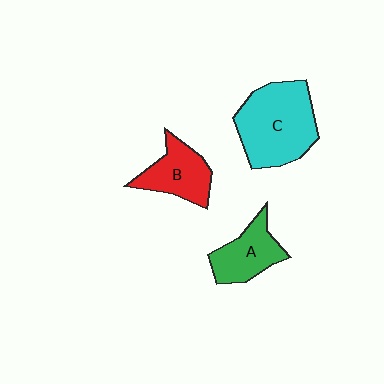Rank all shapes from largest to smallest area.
From largest to smallest: C (cyan), B (red), A (green).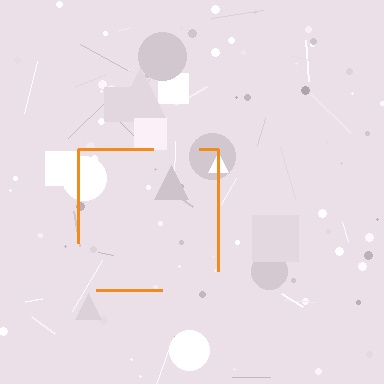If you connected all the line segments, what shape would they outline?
They would outline a square.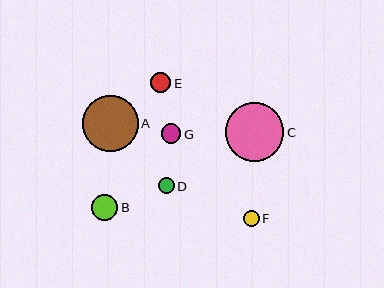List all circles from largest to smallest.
From largest to smallest: C, A, B, E, G, D, F.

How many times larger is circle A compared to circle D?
Circle A is approximately 3.5 times the size of circle D.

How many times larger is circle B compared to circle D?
Circle B is approximately 1.7 times the size of circle D.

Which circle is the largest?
Circle C is the largest with a size of approximately 58 pixels.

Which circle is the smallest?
Circle F is the smallest with a size of approximately 16 pixels.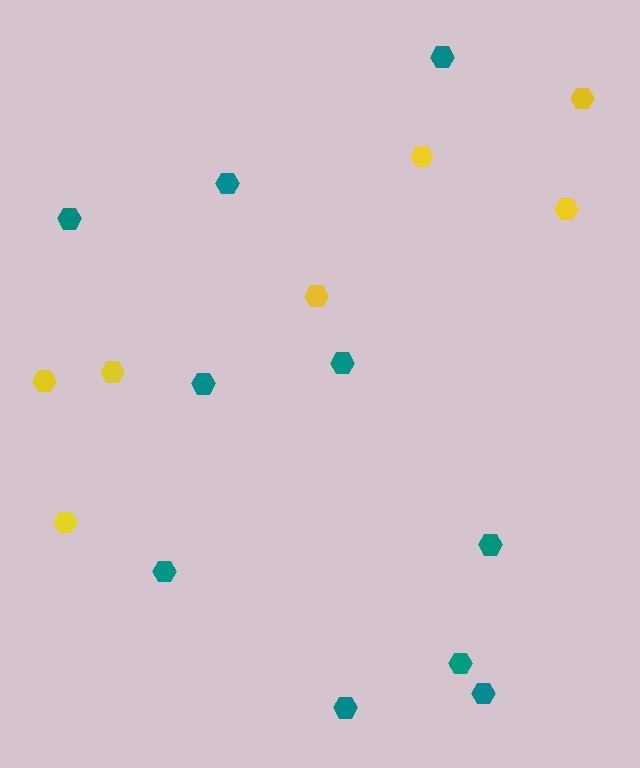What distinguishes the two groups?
There are 2 groups: one group of teal hexagons (10) and one group of yellow hexagons (7).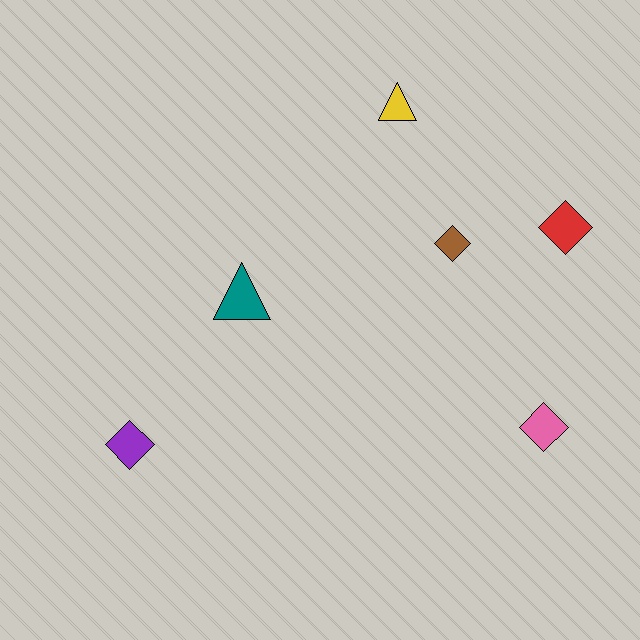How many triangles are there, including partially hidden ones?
There are 2 triangles.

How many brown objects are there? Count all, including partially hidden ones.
There is 1 brown object.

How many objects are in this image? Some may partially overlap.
There are 6 objects.